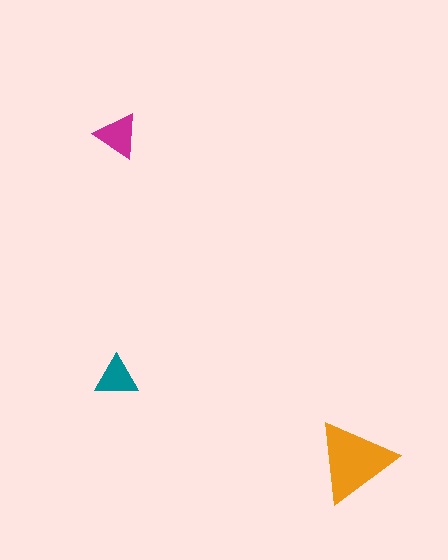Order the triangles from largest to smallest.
the orange one, the magenta one, the teal one.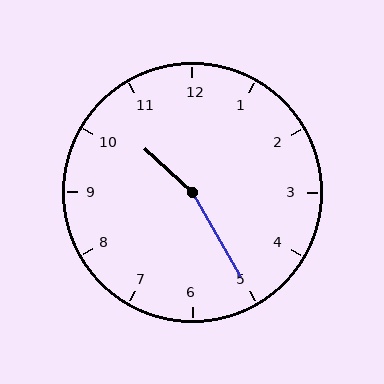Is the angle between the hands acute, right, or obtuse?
It is obtuse.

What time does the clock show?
10:25.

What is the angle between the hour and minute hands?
Approximately 162 degrees.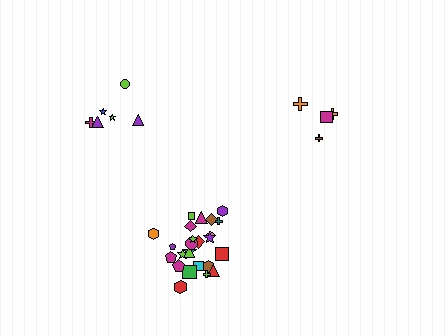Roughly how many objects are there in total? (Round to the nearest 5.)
Roughly 35 objects in total.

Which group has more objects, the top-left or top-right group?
The top-left group.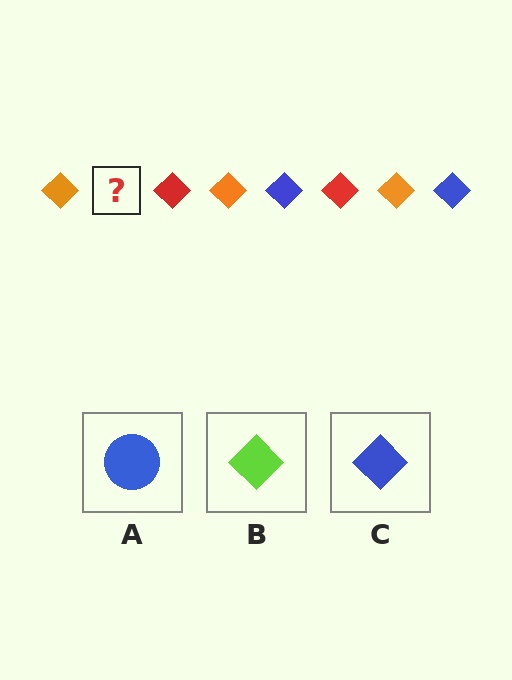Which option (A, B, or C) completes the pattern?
C.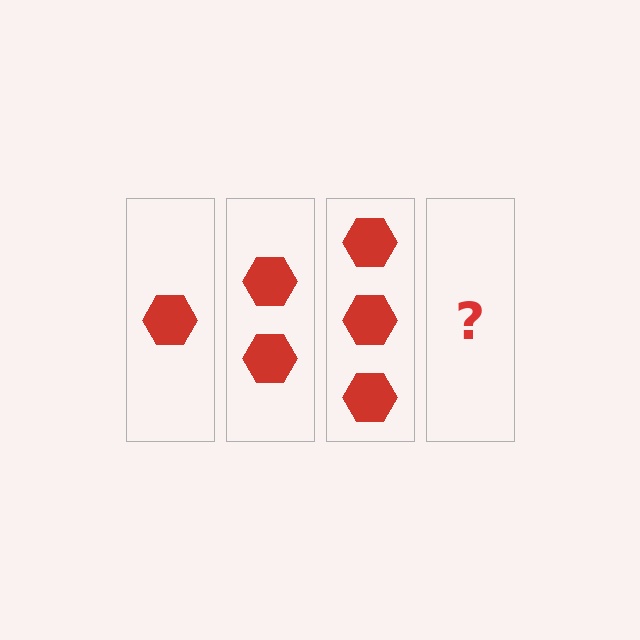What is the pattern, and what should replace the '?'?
The pattern is that each step adds one more hexagon. The '?' should be 4 hexagons.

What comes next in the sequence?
The next element should be 4 hexagons.